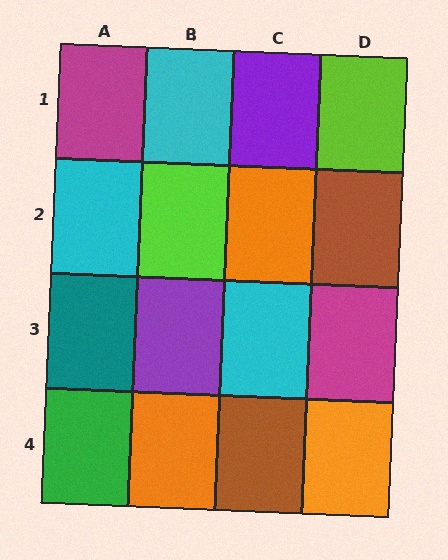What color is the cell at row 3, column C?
Cyan.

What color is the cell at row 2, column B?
Lime.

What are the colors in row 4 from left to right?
Green, orange, brown, orange.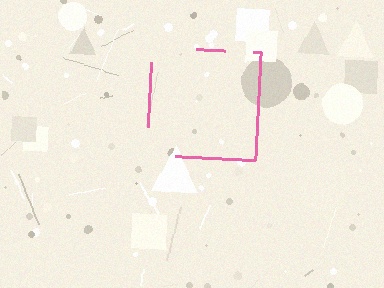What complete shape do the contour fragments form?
The contour fragments form a square.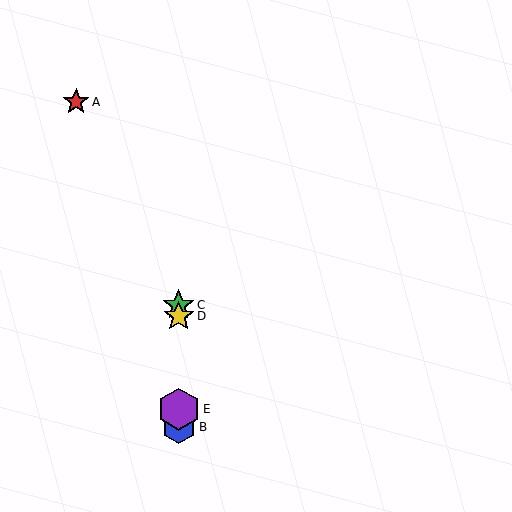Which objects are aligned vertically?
Objects B, C, D, E are aligned vertically.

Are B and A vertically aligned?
No, B is at x≈179 and A is at x≈76.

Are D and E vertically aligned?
Yes, both are at x≈179.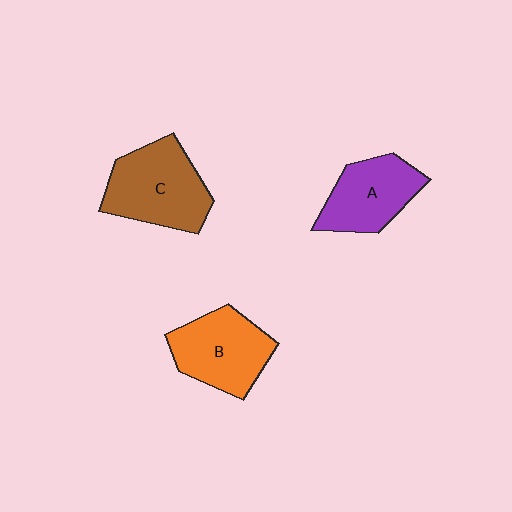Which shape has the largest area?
Shape C (brown).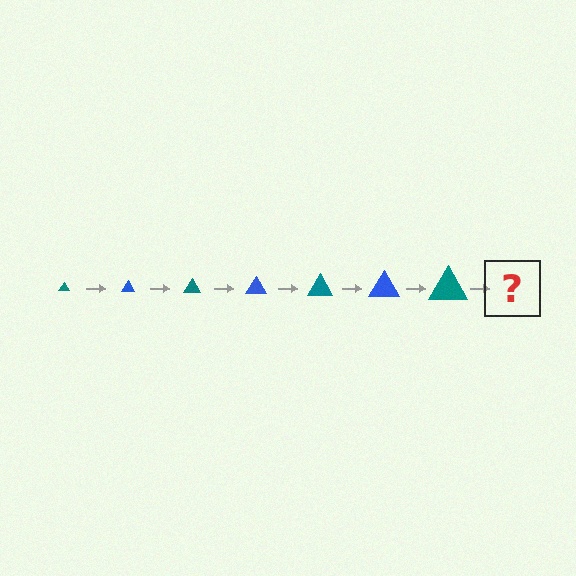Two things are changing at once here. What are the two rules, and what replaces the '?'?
The two rules are that the triangle grows larger each step and the color cycles through teal and blue. The '?' should be a blue triangle, larger than the previous one.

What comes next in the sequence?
The next element should be a blue triangle, larger than the previous one.